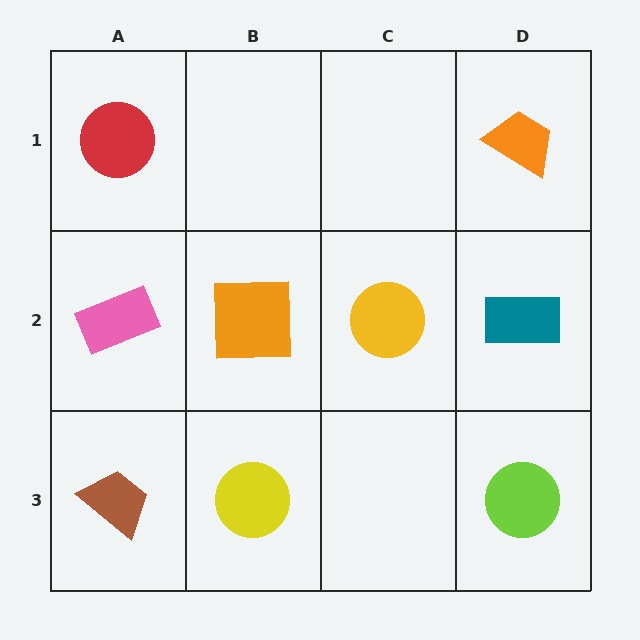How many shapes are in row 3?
3 shapes.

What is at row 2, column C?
A yellow circle.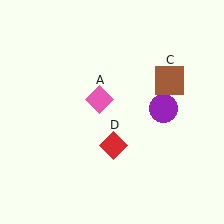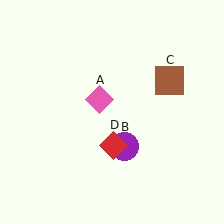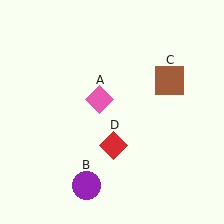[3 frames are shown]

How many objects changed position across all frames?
1 object changed position: purple circle (object B).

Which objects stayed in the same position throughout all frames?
Pink diamond (object A) and brown square (object C) and red diamond (object D) remained stationary.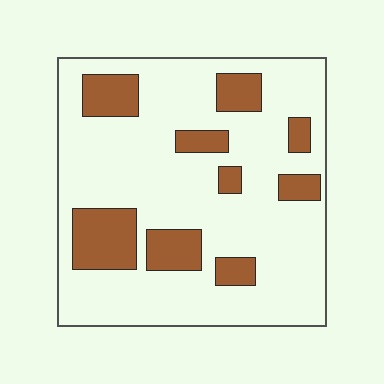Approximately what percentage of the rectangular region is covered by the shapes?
Approximately 20%.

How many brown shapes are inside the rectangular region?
9.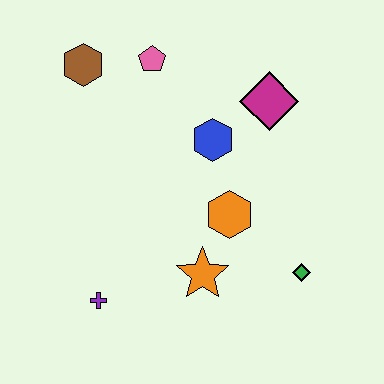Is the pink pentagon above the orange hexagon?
Yes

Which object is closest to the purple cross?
The orange star is closest to the purple cross.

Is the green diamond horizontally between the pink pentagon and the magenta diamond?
No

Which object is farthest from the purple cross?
The magenta diamond is farthest from the purple cross.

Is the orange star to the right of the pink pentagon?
Yes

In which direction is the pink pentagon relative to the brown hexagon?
The pink pentagon is to the right of the brown hexagon.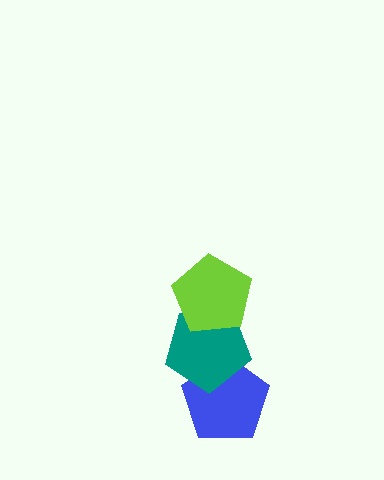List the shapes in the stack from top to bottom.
From top to bottom: the lime pentagon, the teal pentagon, the blue pentagon.